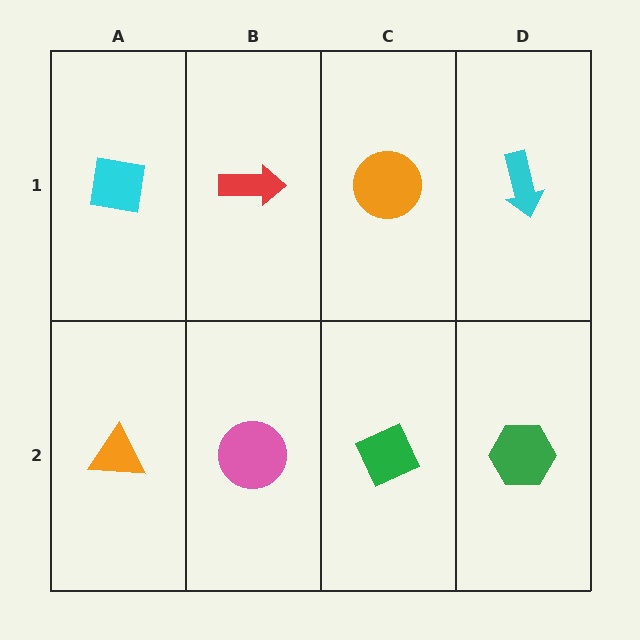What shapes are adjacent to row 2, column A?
A cyan square (row 1, column A), a pink circle (row 2, column B).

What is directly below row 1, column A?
An orange triangle.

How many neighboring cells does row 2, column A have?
2.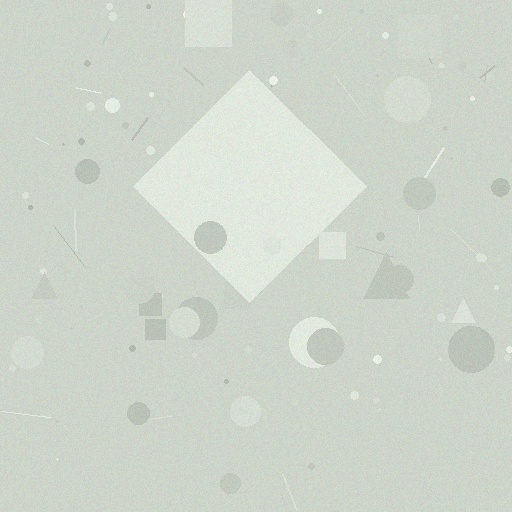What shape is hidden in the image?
A diamond is hidden in the image.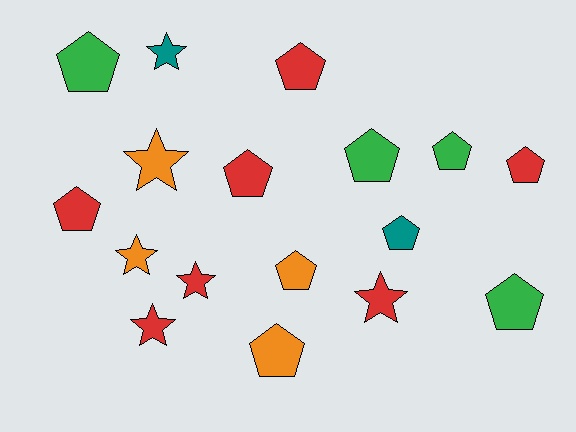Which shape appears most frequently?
Pentagon, with 11 objects.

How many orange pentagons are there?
There are 2 orange pentagons.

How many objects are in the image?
There are 17 objects.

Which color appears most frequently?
Red, with 7 objects.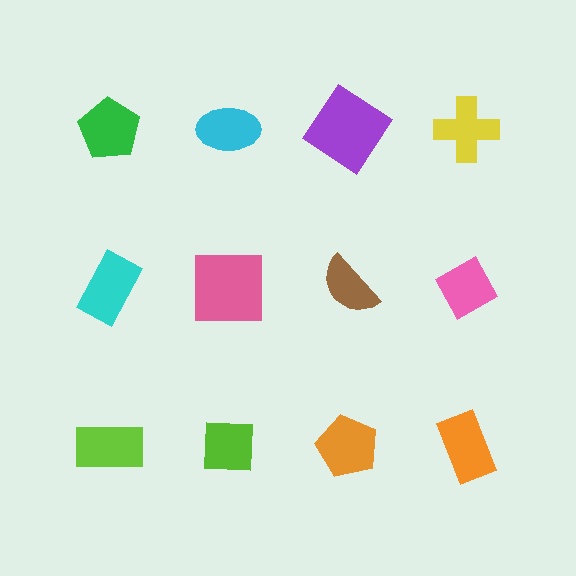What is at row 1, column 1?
A green pentagon.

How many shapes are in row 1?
4 shapes.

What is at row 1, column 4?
A yellow cross.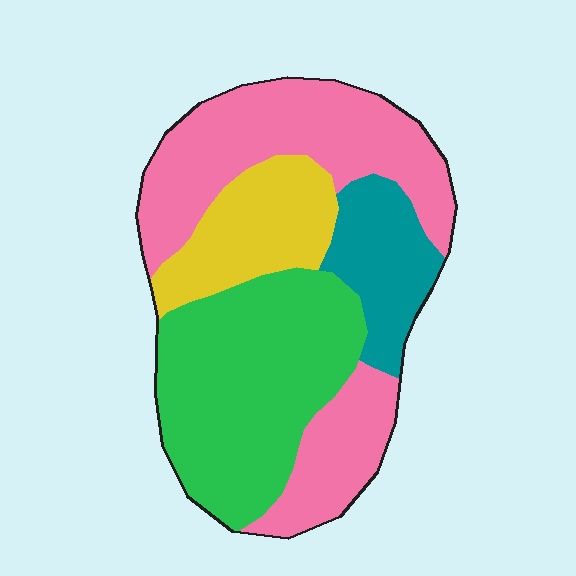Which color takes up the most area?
Pink, at roughly 40%.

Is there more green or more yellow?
Green.